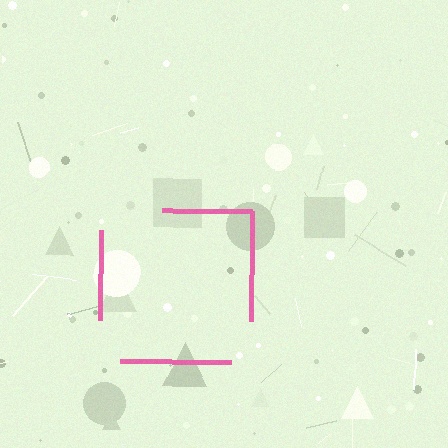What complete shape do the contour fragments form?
The contour fragments form a square.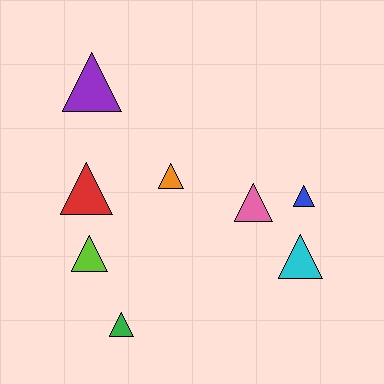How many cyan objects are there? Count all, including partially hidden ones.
There is 1 cyan object.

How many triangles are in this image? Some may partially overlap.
There are 8 triangles.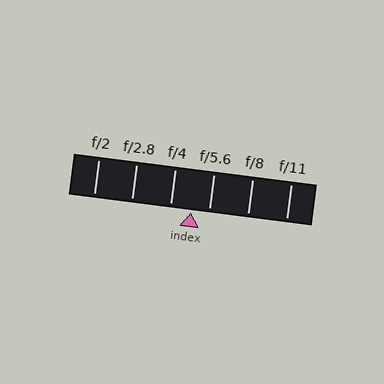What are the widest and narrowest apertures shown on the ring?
The widest aperture shown is f/2 and the narrowest is f/11.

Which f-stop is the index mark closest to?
The index mark is closest to f/5.6.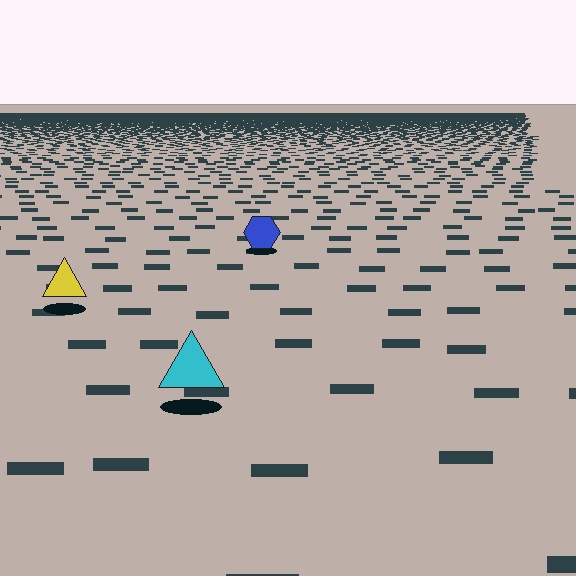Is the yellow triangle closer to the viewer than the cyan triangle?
No. The cyan triangle is closer — you can tell from the texture gradient: the ground texture is coarser near it.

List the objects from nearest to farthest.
From nearest to farthest: the cyan triangle, the yellow triangle, the blue hexagon.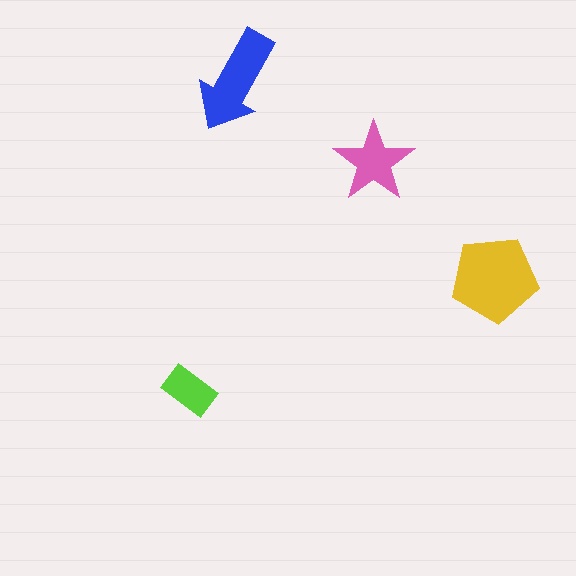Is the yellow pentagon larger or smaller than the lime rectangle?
Larger.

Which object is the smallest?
The lime rectangle.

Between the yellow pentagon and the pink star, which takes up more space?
The yellow pentagon.